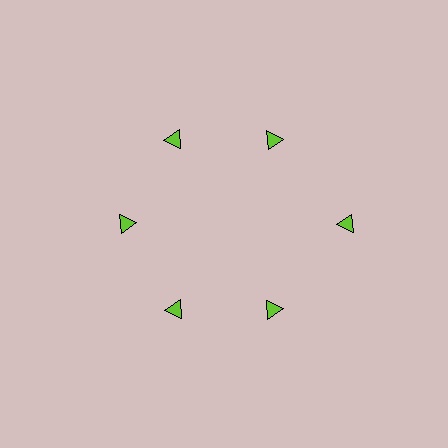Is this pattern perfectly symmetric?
No. The 6 lime triangles are arranged in a ring, but one element near the 3 o'clock position is pushed outward from the center, breaking the 6-fold rotational symmetry.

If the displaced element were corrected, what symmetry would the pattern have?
It would have 6-fold rotational symmetry — the pattern would map onto itself every 60 degrees.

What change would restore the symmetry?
The symmetry would be restored by moving it inward, back onto the ring so that all 6 triangles sit at equal angles and equal distance from the center.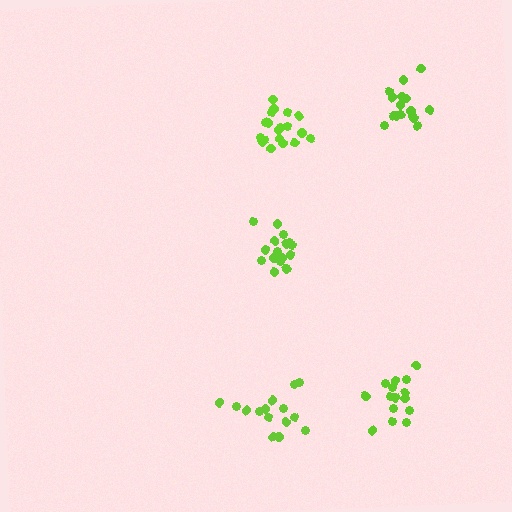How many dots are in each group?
Group 1: 18 dots, Group 2: 17 dots, Group 3: 15 dots, Group 4: 16 dots, Group 5: 19 dots (85 total).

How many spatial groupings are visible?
There are 5 spatial groupings.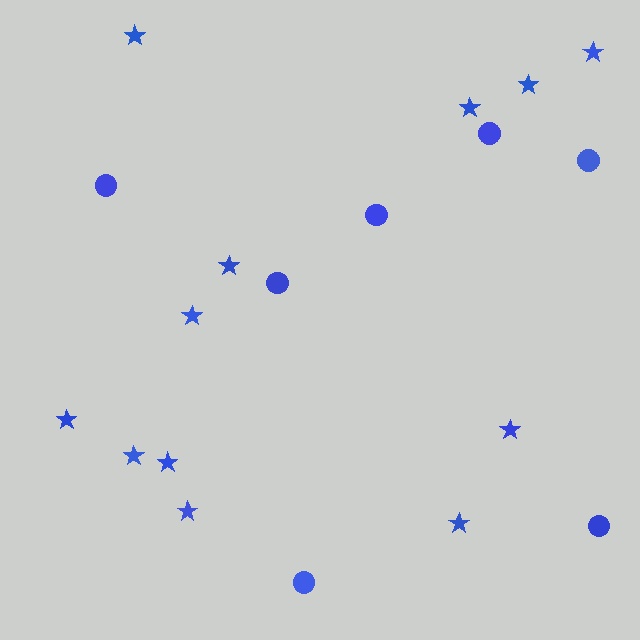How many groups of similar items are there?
There are 2 groups: one group of stars (12) and one group of circles (7).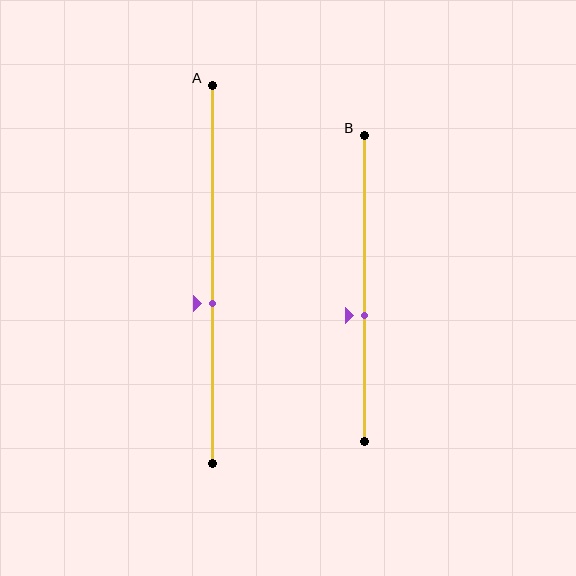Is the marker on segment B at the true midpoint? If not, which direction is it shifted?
No, the marker on segment B is shifted downward by about 9% of the segment length.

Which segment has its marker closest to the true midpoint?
Segment A has its marker closest to the true midpoint.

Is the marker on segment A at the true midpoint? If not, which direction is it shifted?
No, the marker on segment A is shifted downward by about 8% of the segment length.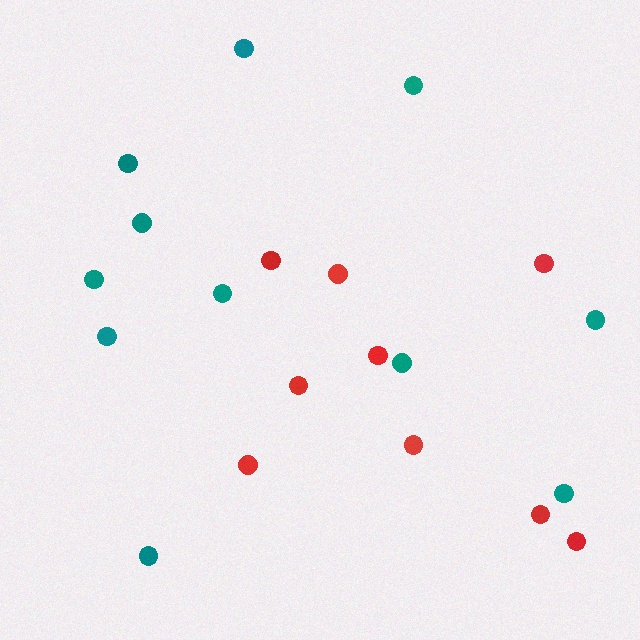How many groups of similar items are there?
There are 2 groups: one group of red circles (9) and one group of teal circles (11).